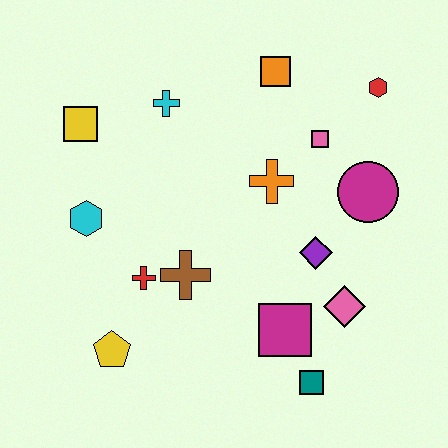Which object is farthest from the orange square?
The yellow pentagon is farthest from the orange square.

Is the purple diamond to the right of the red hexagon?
No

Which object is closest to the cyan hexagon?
The red cross is closest to the cyan hexagon.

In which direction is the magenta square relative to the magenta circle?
The magenta square is below the magenta circle.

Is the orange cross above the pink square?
No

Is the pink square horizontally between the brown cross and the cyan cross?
No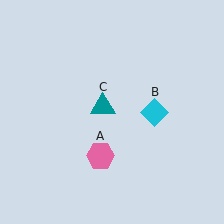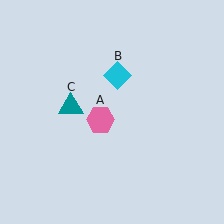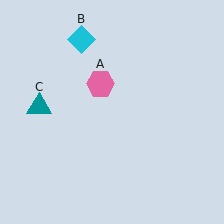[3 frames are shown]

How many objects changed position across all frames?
3 objects changed position: pink hexagon (object A), cyan diamond (object B), teal triangle (object C).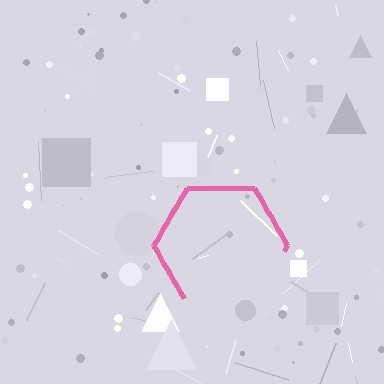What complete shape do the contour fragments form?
The contour fragments form a hexagon.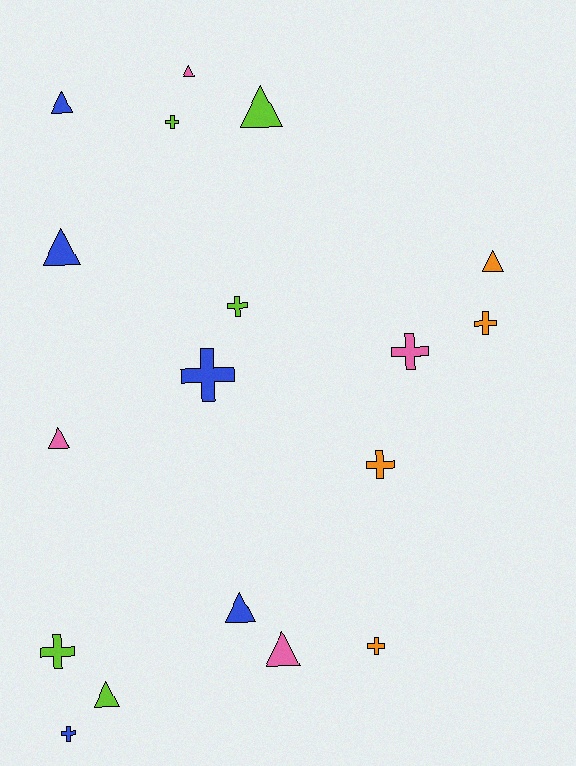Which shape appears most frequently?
Triangle, with 9 objects.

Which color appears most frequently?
Blue, with 5 objects.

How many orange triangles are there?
There is 1 orange triangle.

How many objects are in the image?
There are 18 objects.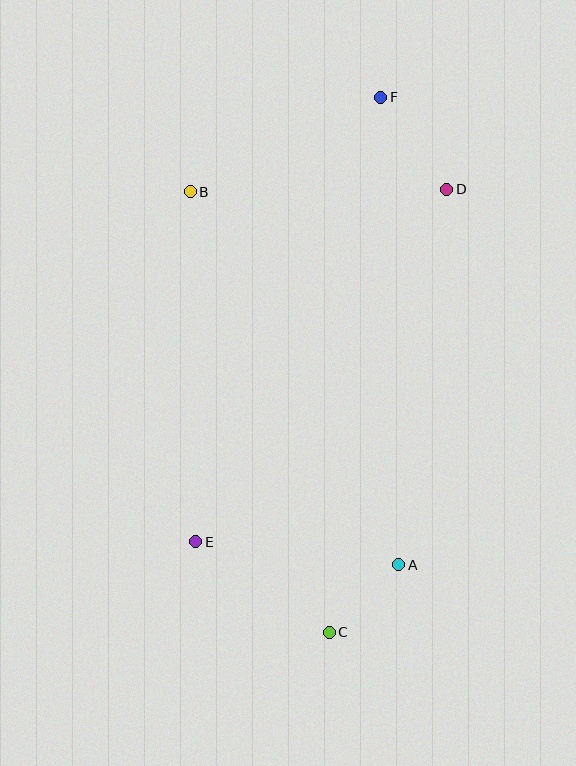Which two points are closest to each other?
Points A and C are closest to each other.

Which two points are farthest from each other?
Points C and F are farthest from each other.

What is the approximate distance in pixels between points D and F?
The distance between D and F is approximately 113 pixels.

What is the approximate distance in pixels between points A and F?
The distance between A and F is approximately 468 pixels.